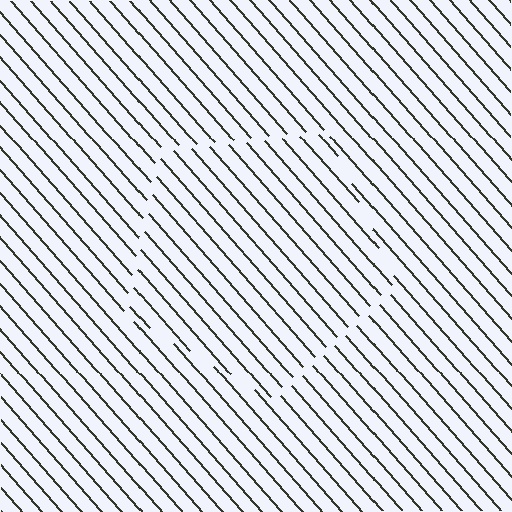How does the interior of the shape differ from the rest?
The interior of the shape contains the same grating, shifted by half a period — the contour is defined by the phase discontinuity where line-ends from the inner and outer gratings abut.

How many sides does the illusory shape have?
5 sides — the line-ends trace a pentagon.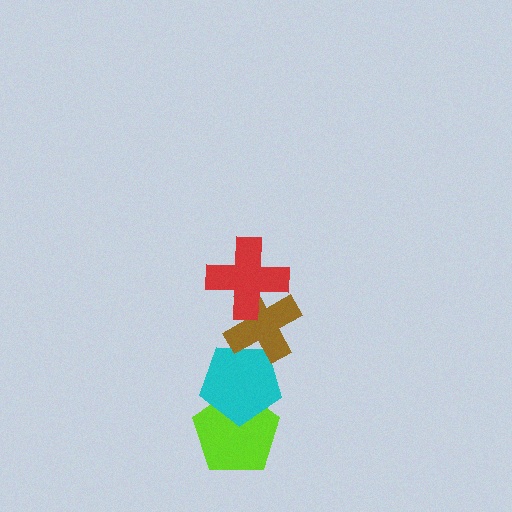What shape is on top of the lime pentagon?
The cyan pentagon is on top of the lime pentagon.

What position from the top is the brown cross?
The brown cross is 2nd from the top.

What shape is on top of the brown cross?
The red cross is on top of the brown cross.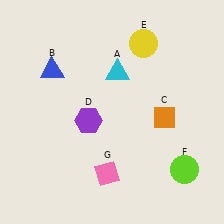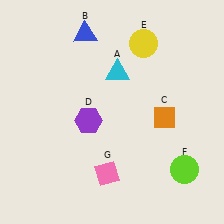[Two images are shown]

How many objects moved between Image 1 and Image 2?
1 object moved between the two images.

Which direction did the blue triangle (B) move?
The blue triangle (B) moved up.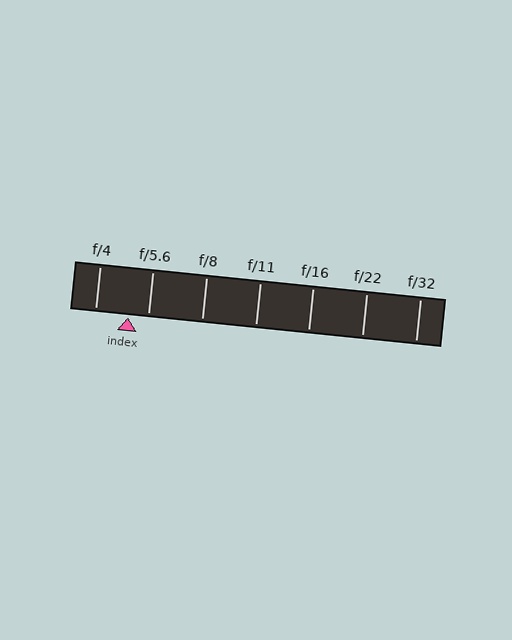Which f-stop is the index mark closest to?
The index mark is closest to f/5.6.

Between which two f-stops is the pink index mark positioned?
The index mark is between f/4 and f/5.6.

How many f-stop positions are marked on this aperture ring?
There are 7 f-stop positions marked.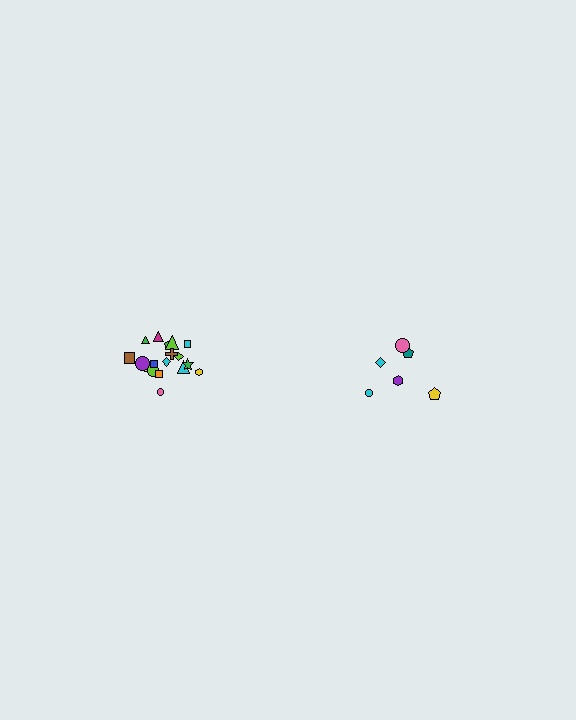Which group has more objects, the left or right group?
The left group.